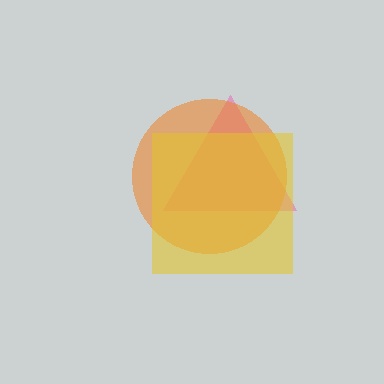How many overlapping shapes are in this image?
There are 3 overlapping shapes in the image.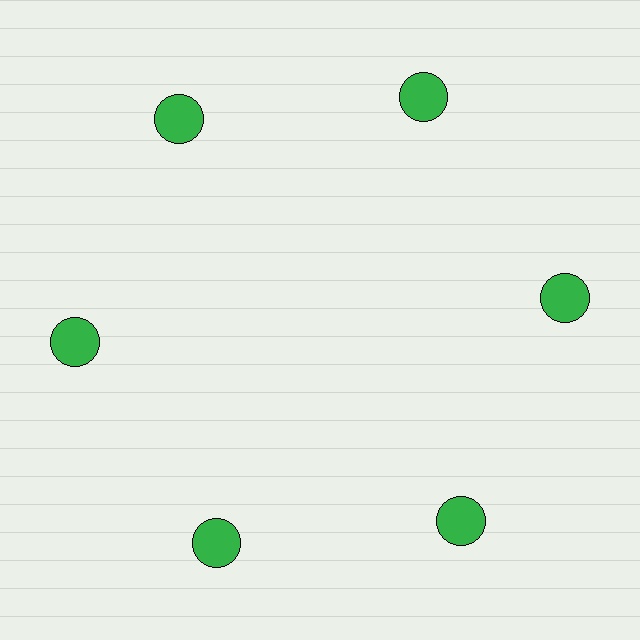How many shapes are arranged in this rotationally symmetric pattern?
There are 6 shapes, arranged in 6 groups of 1.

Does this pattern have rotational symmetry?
Yes, this pattern has 6-fold rotational symmetry. It looks the same after rotating 60 degrees around the center.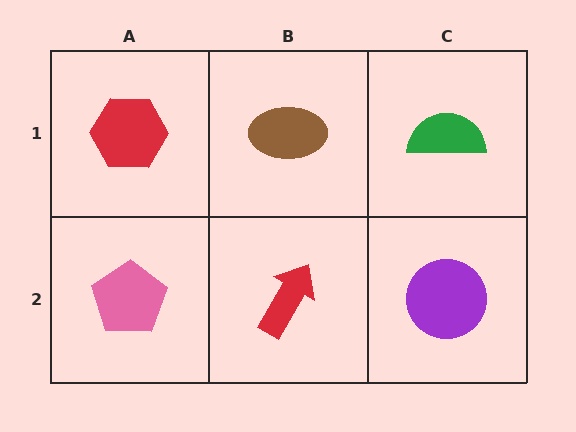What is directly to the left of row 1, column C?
A brown ellipse.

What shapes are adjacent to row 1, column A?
A pink pentagon (row 2, column A), a brown ellipse (row 1, column B).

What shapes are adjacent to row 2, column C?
A green semicircle (row 1, column C), a red arrow (row 2, column B).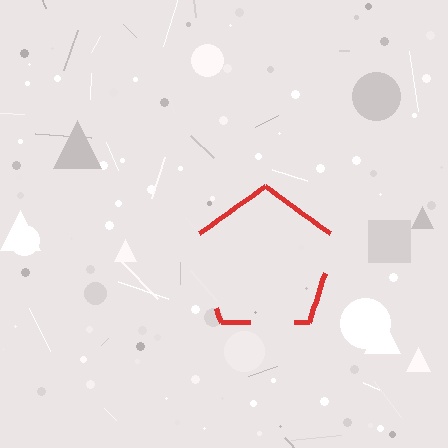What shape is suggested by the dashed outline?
The dashed outline suggests a pentagon.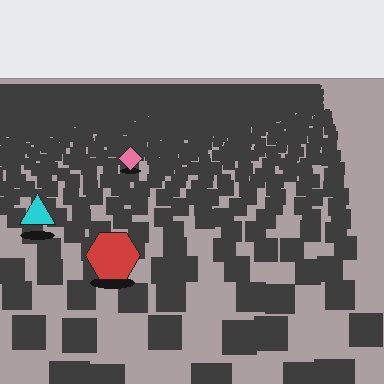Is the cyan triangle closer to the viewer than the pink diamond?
Yes. The cyan triangle is closer — you can tell from the texture gradient: the ground texture is coarser near it.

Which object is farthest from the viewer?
The pink diamond is farthest from the viewer. It appears smaller and the ground texture around it is denser.